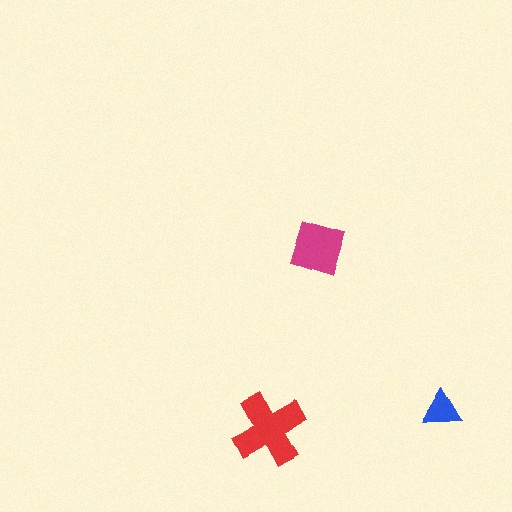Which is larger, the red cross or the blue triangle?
The red cross.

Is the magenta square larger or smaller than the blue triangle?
Larger.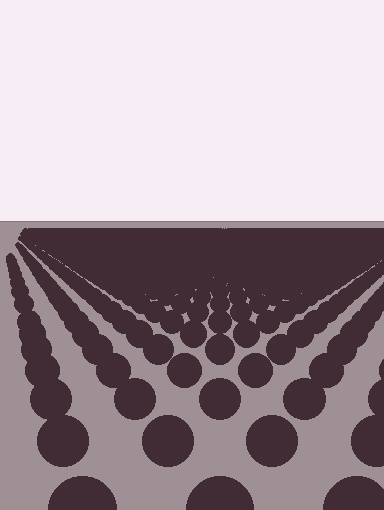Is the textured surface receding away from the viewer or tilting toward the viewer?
The surface is receding away from the viewer. Texture elements get smaller and denser toward the top.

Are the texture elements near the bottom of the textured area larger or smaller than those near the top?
Larger. Near the bottom, elements are closer to the viewer and appear at a bigger on-screen size.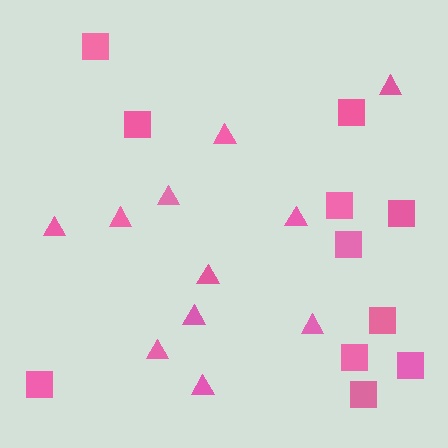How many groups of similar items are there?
There are 2 groups: one group of triangles (11) and one group of squares (11).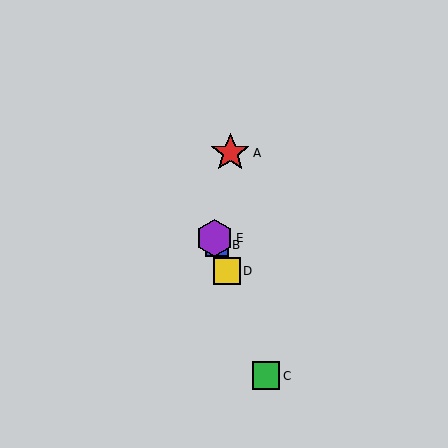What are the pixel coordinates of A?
Object A is at (230, 153).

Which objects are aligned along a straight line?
Objects B, C, D, E are aligned along a straight line.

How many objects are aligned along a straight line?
4 objects (B, C, D, E) are aligned along a straight line.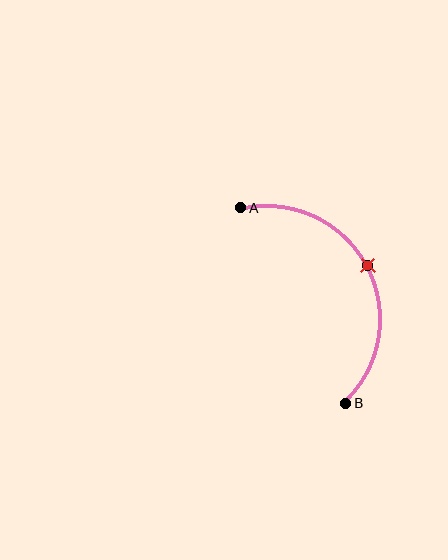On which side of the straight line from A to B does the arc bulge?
The arc bulges to the right of the straight line connecting A and B.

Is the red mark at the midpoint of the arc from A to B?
Yes. The red mark lies on the arc at equal arc-length from both A and B — it is the arc midpoint.